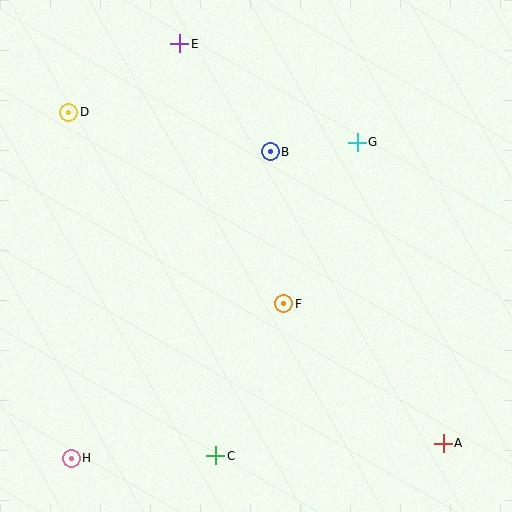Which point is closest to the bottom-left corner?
Point H is closest to the bottom-left corner.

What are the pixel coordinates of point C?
Point C is at (216, 456).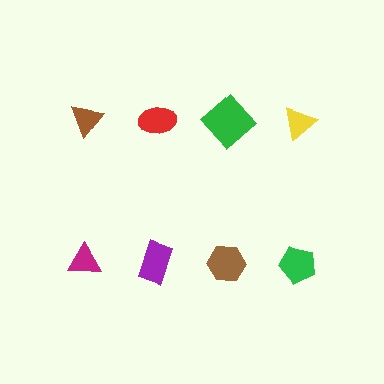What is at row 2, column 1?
A magenta triangle.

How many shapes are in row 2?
4 shapes.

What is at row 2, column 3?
A brown hexagon.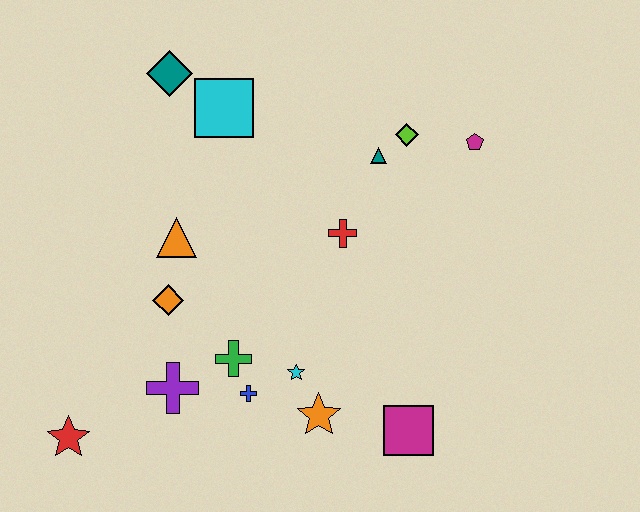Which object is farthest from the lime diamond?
The red star is farthest from the lime diamond.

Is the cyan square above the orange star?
Yes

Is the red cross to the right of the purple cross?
Yes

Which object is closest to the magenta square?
The orange star is closest to the magenta square.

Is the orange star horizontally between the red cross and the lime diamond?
No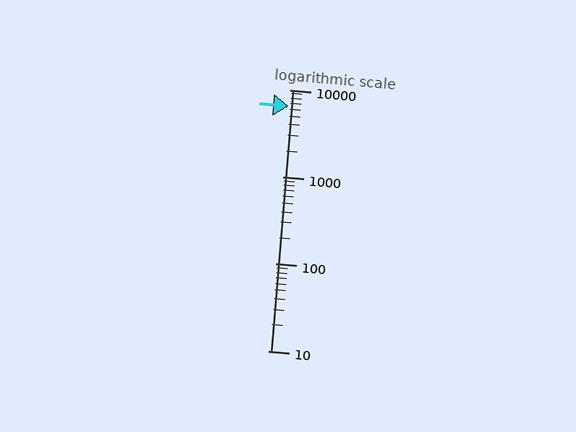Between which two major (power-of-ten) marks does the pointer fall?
The pointer is between 1000 and 10000.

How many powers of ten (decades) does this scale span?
The scale spans 3 decades, from 10 to 10000.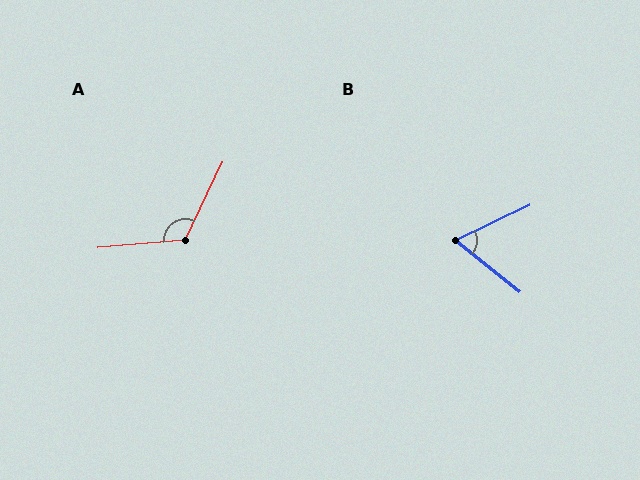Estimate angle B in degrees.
Approximately 64 degrees.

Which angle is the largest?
A, at approximately 121 degrees.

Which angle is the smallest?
B, at approximately 64 degrees.